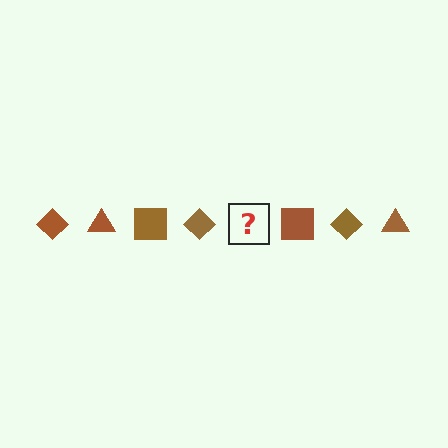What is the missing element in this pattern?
The missing element is a brown triangle.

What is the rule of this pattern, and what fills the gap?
The rule is that the pattern cycles through diamond, triangle, square shapes in brown. The gap should be filled with a brown triangle.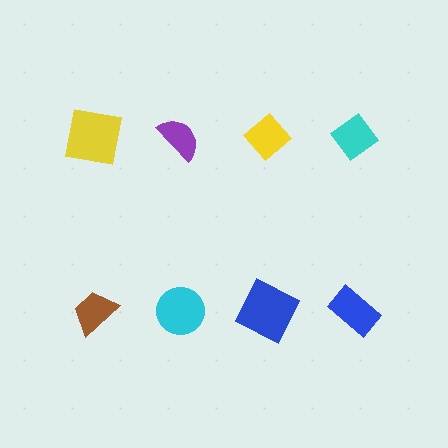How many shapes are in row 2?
4 shapes.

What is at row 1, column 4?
A cyan diamond.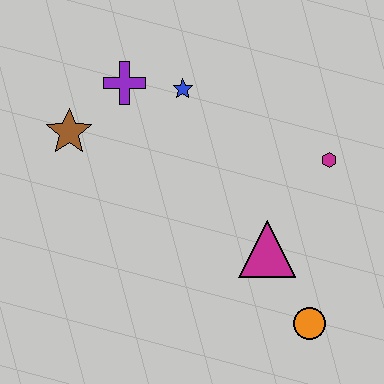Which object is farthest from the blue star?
The orange circle is farthest from the blue star.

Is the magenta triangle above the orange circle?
Yes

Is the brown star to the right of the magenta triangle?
No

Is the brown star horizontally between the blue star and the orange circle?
No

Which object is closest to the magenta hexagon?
The magenta triangle is closest to the magenta hexagon.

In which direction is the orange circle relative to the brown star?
The orange circle is to the right of the brown star.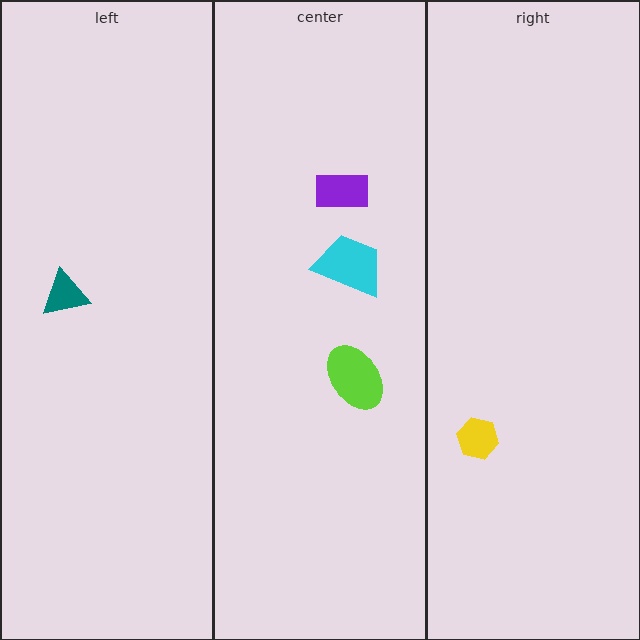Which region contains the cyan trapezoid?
The center region.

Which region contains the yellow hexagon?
The right region.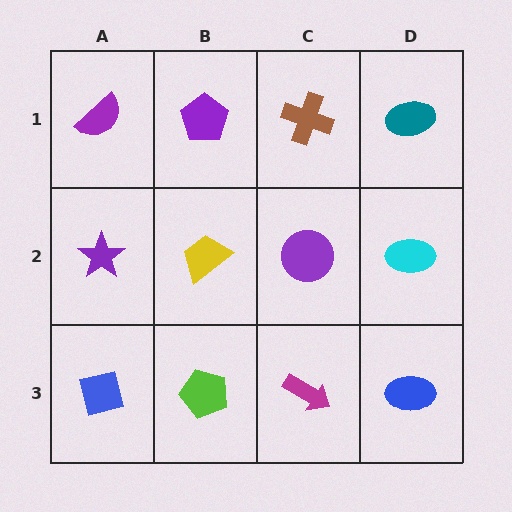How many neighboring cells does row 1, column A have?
2.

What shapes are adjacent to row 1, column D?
A cyan ellipse (row 2, column D), a brown cross (row 1, column C).